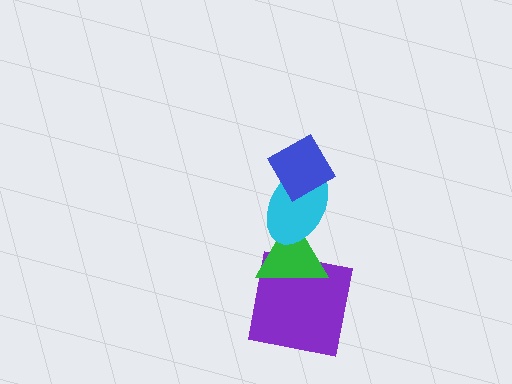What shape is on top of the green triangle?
The cyan ellipse is on top of the green triangle.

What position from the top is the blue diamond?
The blue diamond is 1st from the top.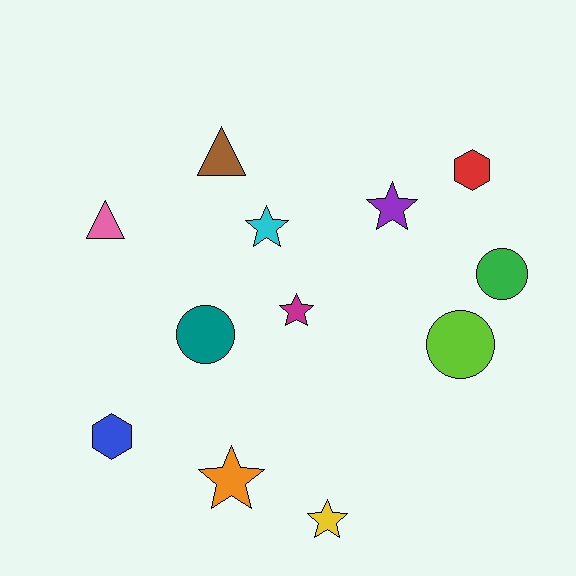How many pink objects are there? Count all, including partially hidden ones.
There is 1 pink object.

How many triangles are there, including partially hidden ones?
There are 2 triangles.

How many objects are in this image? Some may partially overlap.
There are 12 objects.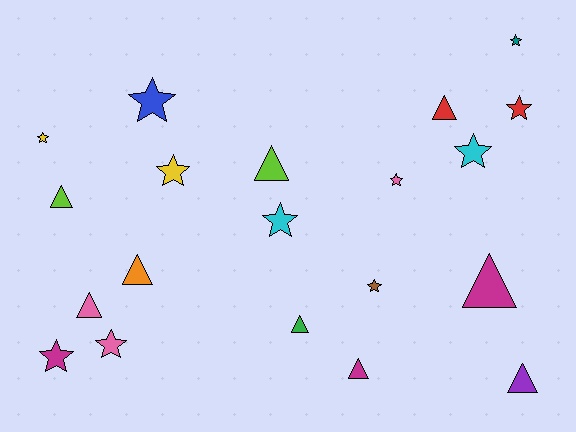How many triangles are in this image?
There are 9 triangles.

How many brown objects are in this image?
There is 1 brown object.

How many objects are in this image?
There are 20 objects.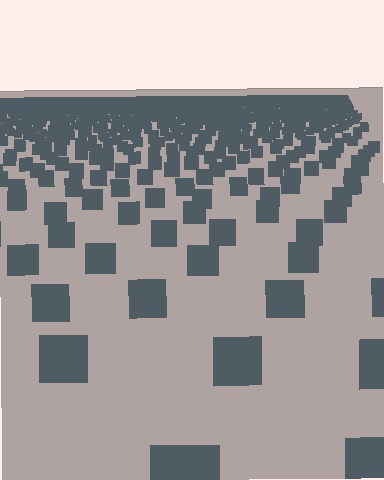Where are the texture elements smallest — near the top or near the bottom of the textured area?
Near the top.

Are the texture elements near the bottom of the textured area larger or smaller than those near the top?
Larger. Near the bottom, elements are closer to the viewer and appear at a bigger on-screen size.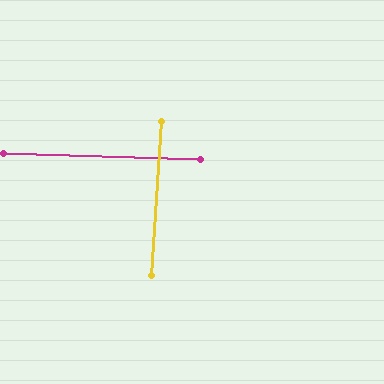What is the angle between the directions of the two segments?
Approximately 88 degrees.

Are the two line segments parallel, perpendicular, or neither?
Perpendicular — they meet at approximately 88°.